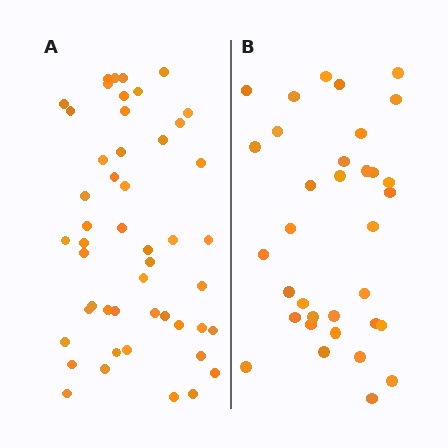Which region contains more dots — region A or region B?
Region A (the left region) has more dots.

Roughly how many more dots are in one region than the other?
Region A has approximately 15 more dots than region B.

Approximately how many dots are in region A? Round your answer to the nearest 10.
About 50 dots. (The exact count is 49, which rounds to 50.)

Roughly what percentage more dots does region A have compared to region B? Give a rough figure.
About 45% more.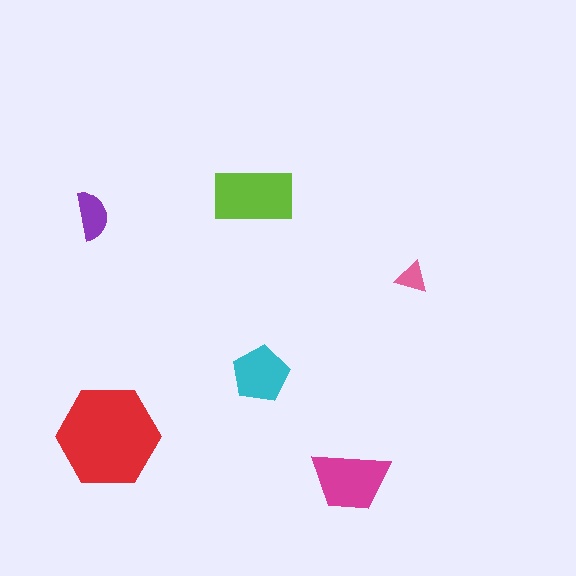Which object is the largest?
The red hexagon.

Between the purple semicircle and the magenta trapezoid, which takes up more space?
The magenta trapezoid.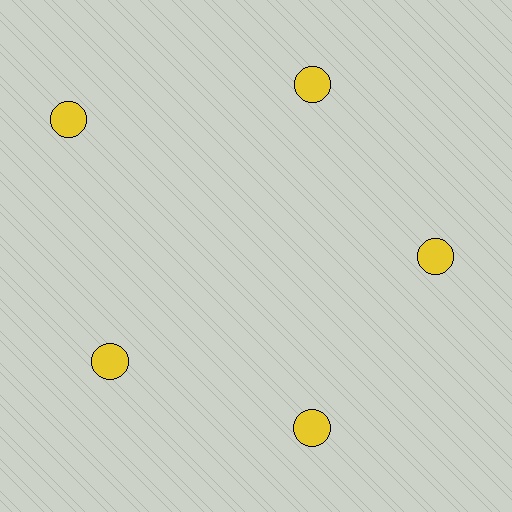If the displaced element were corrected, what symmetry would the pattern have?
It would have 5-fold rotational symmetry — the pattern would map onto itself every 72 degrees.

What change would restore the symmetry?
The symmetry would be restored by moving it inward, back onto the ring so that all 5 circles sit at equal angles and equal distance from the center.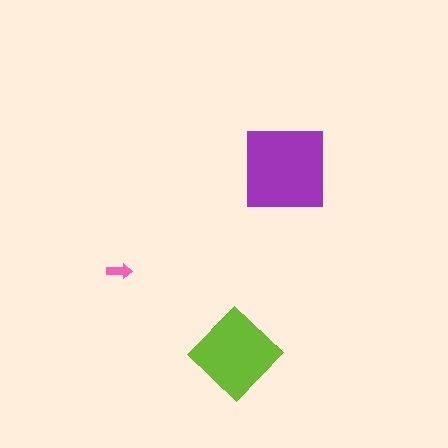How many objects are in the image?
There are 3 objects in the image.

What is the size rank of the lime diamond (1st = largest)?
2nd.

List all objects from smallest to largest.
The pink arrow, the lime diamond, the purple square.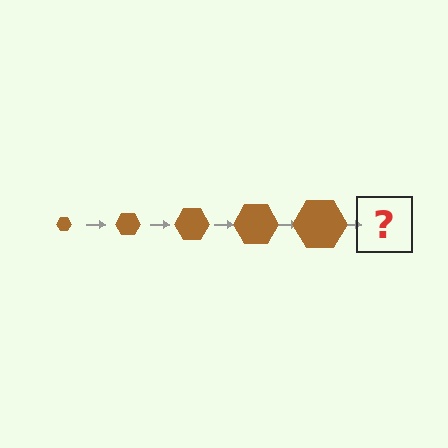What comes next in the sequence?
The next element should be a brown hexagon, larger than the previous one.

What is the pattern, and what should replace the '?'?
The pattern is that the hexagon gets progressively larger each step. The '?' should be a brown hexagon, larger than the previous one.